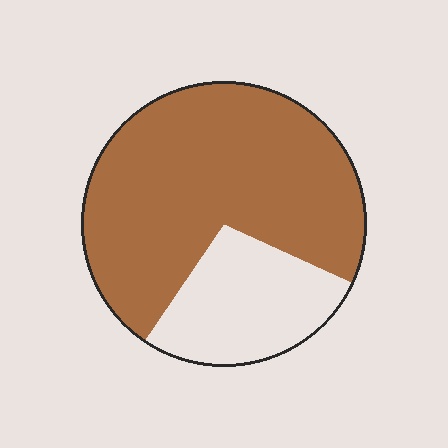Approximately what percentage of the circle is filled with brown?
Approximately 70%.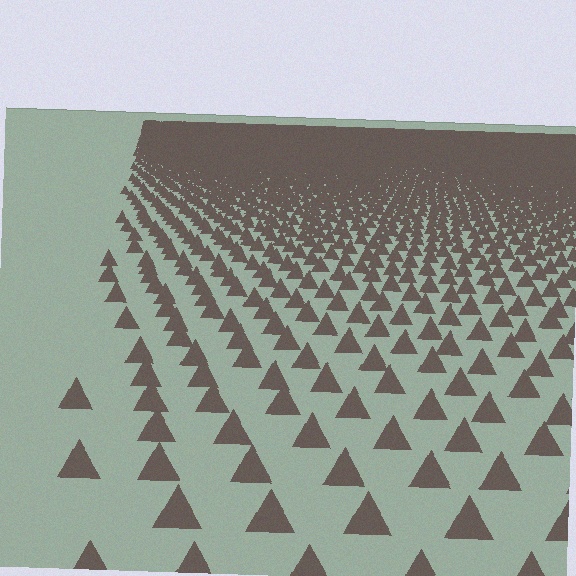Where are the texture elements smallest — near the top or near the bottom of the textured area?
Near the top.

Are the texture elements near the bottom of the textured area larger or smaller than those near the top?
Larger. Near the bottom, elements are closer to the viewer and appear at a bigger on-screen size.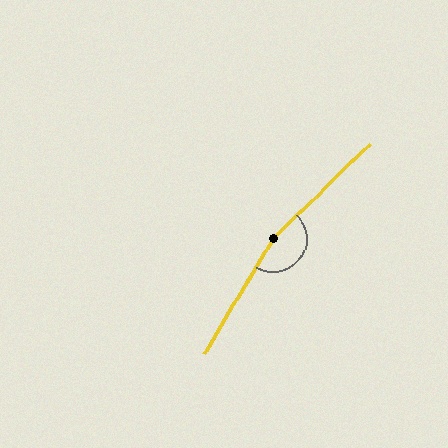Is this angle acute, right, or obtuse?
It is obtuse.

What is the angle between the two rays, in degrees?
Approximately 166 degrees.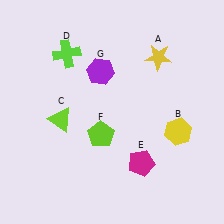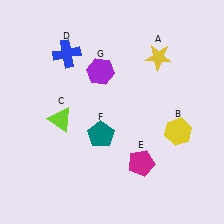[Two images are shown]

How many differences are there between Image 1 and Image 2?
There are 2 differences between the two images.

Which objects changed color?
D changed from lime to blue. F changed from lime to teal.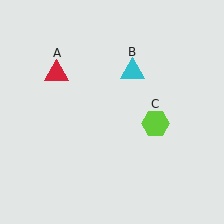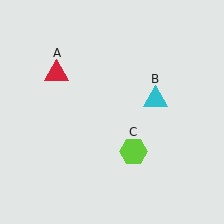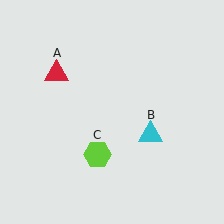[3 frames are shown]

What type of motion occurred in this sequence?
The cyan triangle (object B), lime hexagon (object C) rotated clockwise around the center of the scene.